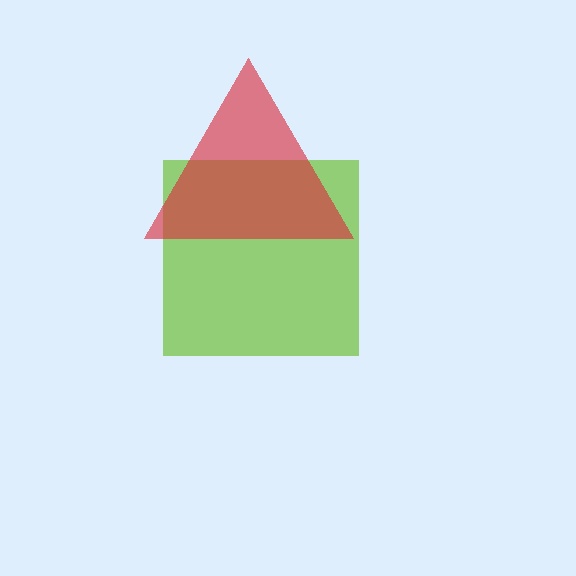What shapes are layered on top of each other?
The layered shapes are: a lime square, a red triangle.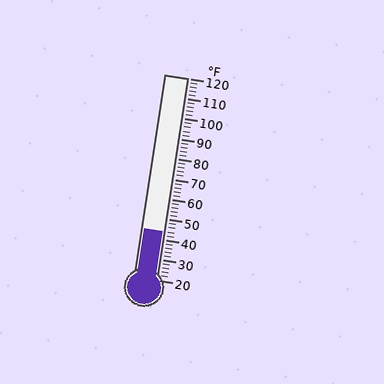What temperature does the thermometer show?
The thermometer shows approximately 44°F.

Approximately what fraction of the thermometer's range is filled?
The thermometer is filled to approximately 25% of its range.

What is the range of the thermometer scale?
The thermometer scale ranges from 20°F to 120°F.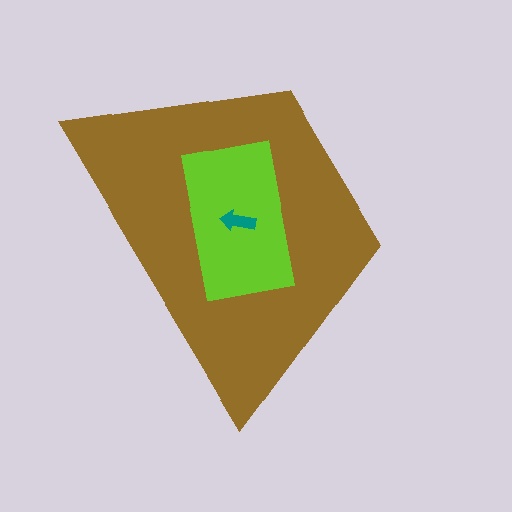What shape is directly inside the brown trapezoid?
The lime rectangle.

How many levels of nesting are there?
3.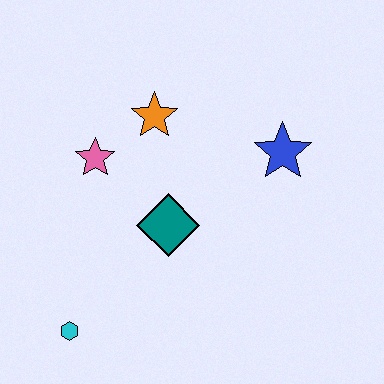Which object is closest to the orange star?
The pink star is closest to the orange star.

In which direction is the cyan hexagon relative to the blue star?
The cyan hexagon is to the left of the blue star.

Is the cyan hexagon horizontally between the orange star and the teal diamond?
No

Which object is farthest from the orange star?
The cyan hexagon is farthest from the orange star.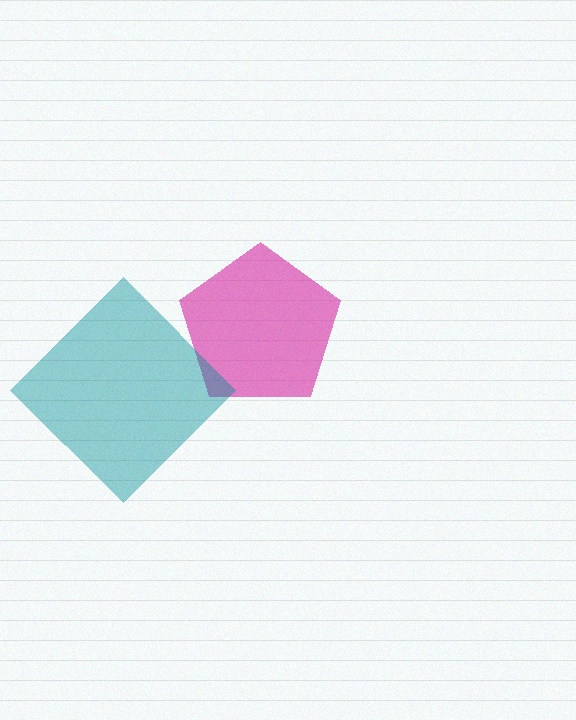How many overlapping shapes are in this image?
There are 2 overlapping shapes in the image.